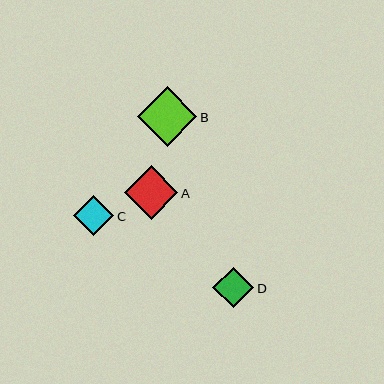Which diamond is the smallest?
Diamond C is the smallest with a size of approximately 41 pixels.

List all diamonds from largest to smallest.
From largest to smallest: B, A, D, C.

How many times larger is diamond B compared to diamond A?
Diamond B is approximately 1.1 times the size of diamond A.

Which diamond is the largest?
Diamond B is the largest with a size of approximately 59 pixels.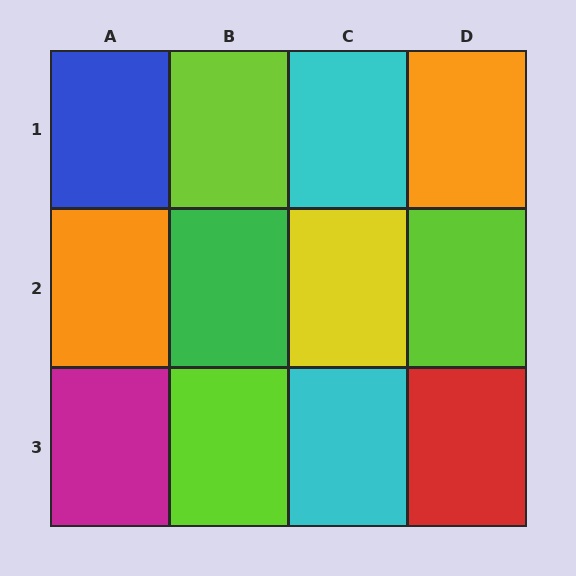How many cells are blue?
1 cell is blue.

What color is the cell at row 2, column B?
Green.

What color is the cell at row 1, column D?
Orange.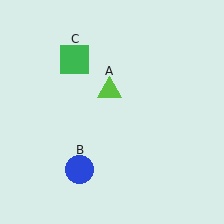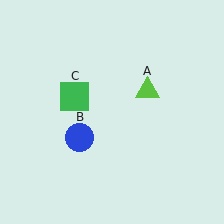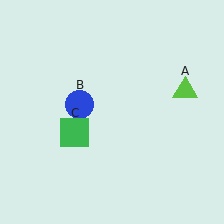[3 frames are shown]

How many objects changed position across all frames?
3 objects changed position: lime triangle (object A), blue circle (object B), green square (object C).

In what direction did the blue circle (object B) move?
The blue circle (object B) moved up.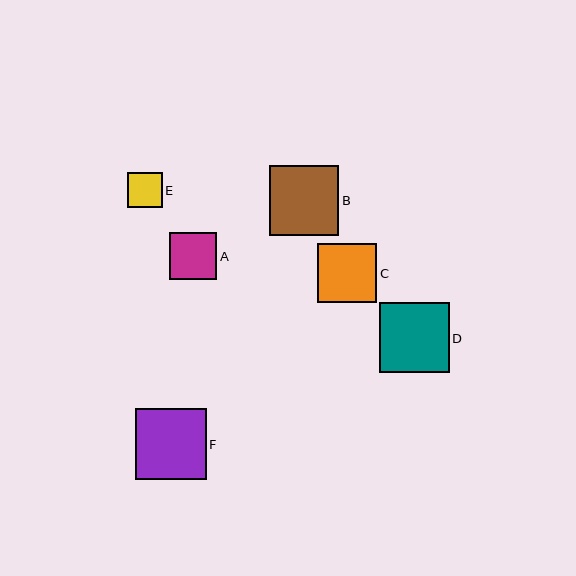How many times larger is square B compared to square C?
Square B is approximately 1.2 times the size of square C.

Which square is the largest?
Square F is the largest with a size of approximately 71 pixels.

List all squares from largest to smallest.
From largest to smallest: F, B, D, C, A, E.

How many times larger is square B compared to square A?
Square B is approximately 1.5 times the size of square A.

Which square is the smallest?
Square E is the smallest with a size of approximately 35 pixels.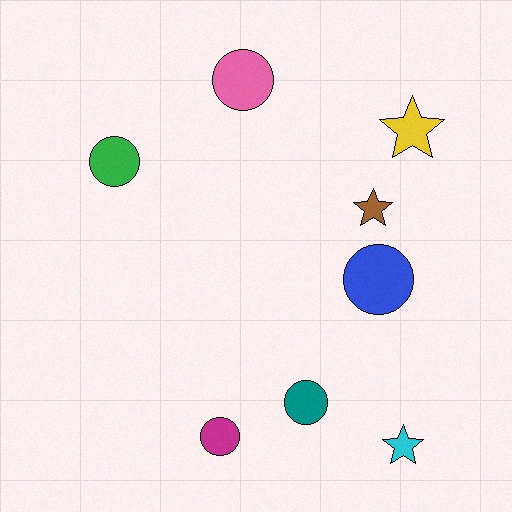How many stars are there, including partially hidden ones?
There are 3 stars.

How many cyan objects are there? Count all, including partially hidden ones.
There is 1 cyan object.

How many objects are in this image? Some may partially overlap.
There are 8 objects.